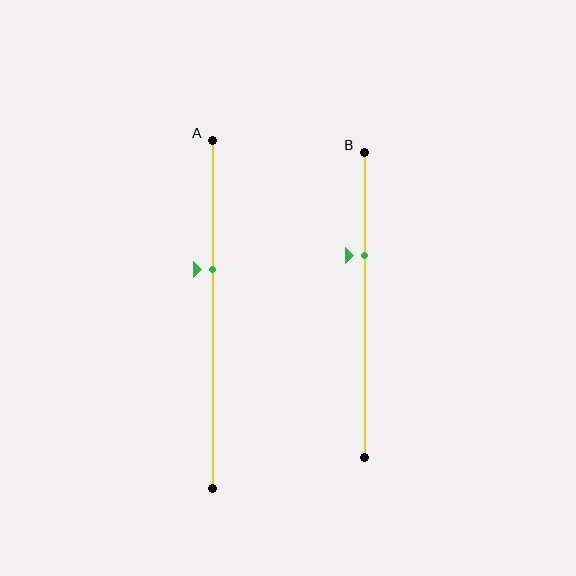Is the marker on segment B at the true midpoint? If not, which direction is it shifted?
No, the marker on segment B is shifted upward by about 16% of the segment length.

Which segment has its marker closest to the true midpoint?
Segment A has its marker closest to the true midpoint.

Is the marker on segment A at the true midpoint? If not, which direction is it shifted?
No, the marker on segment A is shifted upward by about 13% of the segment length.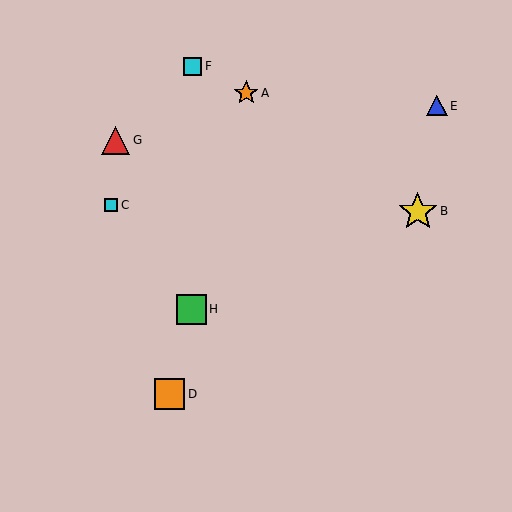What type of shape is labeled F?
Shape F is a cyan square.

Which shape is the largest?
The yellow star (labeled B) is the largest.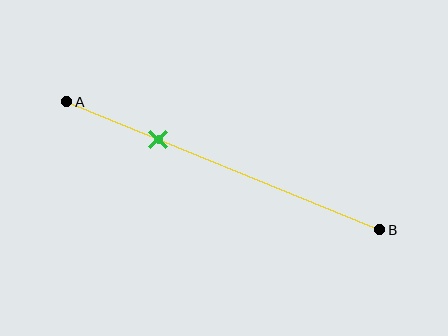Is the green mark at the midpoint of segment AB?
No, the mark is at about 30% from A, not at the 50% midpoint.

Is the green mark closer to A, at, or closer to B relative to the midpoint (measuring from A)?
The green mark is closer to point A than the midpoint of segment AB.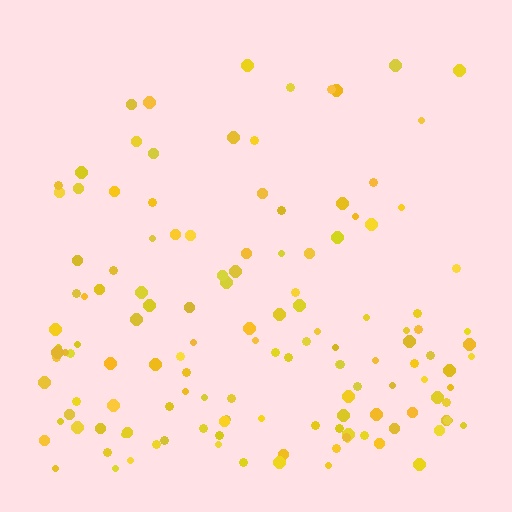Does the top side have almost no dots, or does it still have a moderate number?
Still a moderate number, just noticeably fewer than the bottom.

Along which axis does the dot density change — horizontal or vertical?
Vertical.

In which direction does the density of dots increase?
From top to bottom, with the bottom side densest.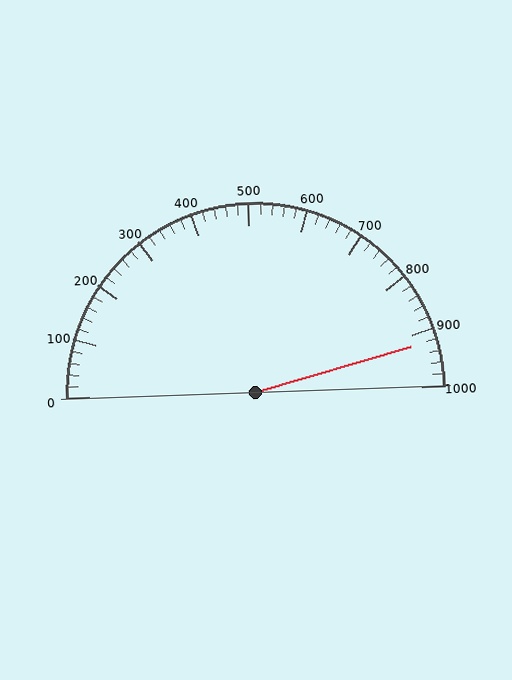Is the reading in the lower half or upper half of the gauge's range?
The reading is in the upper half of the range (0 to 1000).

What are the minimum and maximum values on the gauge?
The gauge ranges from 0 to 1000.